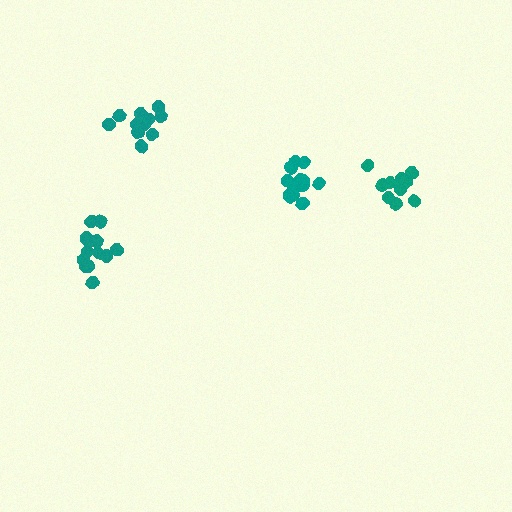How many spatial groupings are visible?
There are 4 spatial groupings.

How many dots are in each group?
Group 1: 13 dots, Group 2: 13 dots, Group 3: 14 dots, Group 4: 12 dots (52 total).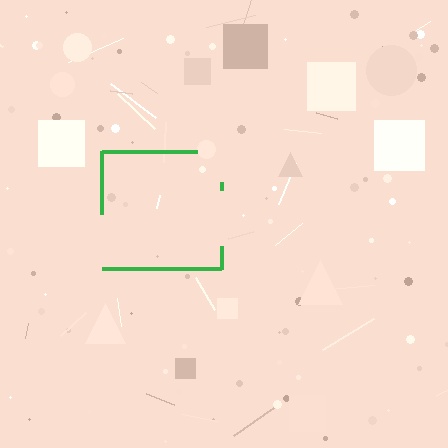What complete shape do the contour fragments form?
The contour fragments form a square.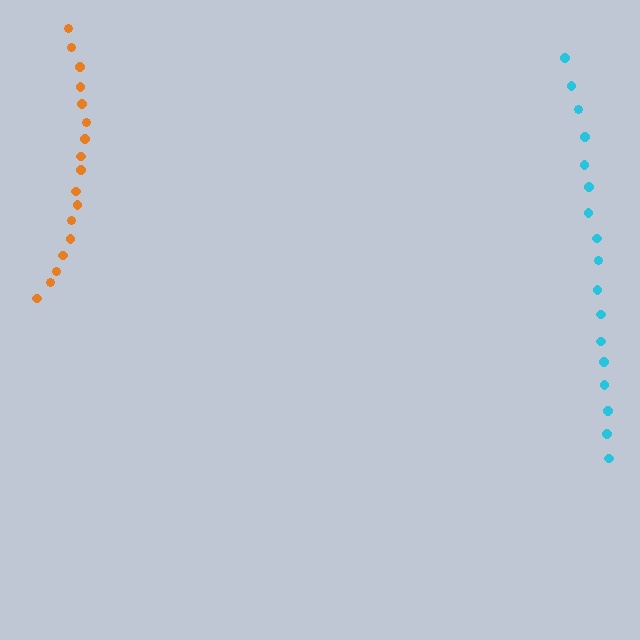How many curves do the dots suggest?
There are 2 distinct paths.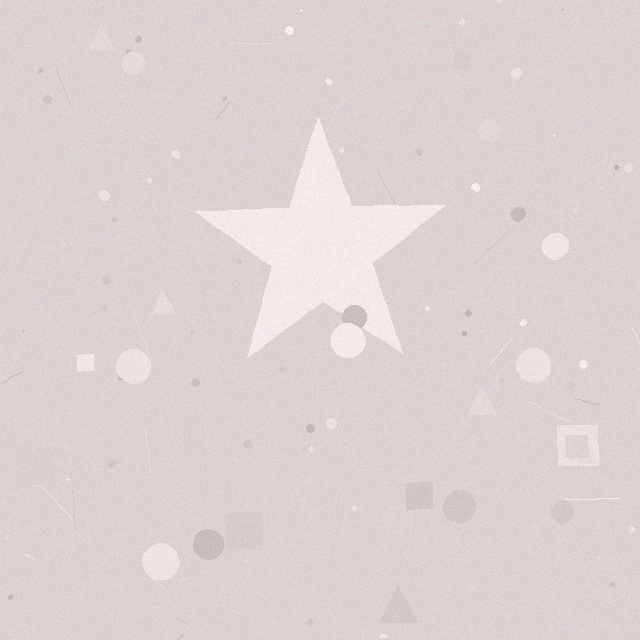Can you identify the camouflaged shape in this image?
The camouflaged shape is a star.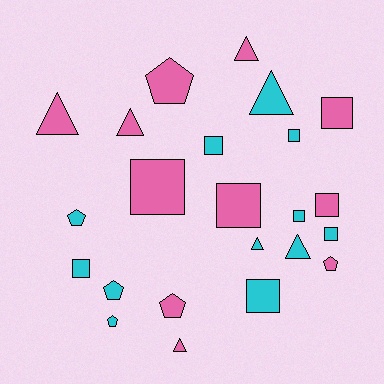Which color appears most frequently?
Cyan, with 12 objects.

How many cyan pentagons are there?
There are 3 cyan pentagons.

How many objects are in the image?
There are 23 objects.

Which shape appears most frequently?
Square, with 10 objects.